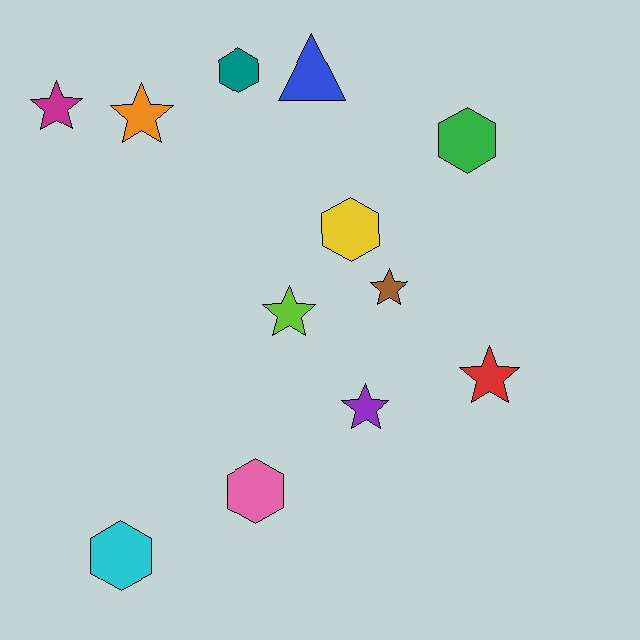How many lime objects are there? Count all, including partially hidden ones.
There is 1 lime object.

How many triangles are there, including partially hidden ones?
There is 1 triangle.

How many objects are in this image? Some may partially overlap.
There are 12 objects.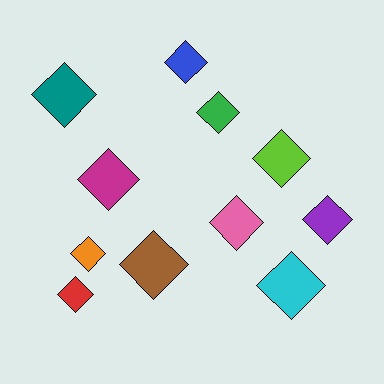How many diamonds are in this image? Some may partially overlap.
There are 11 diamonds.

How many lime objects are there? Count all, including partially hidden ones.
There is 1 lime object.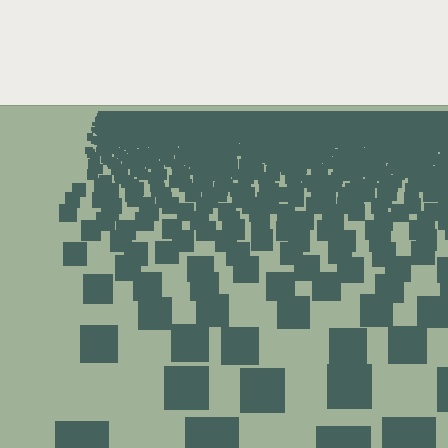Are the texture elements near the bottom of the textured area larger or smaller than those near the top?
Larger. Near the bottom, elements are closer to the viewer and appear at a bigger on-screen size.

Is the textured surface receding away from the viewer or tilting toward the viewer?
The surface is receding away from the viewer. Texture elements get smaller and denser toward the top.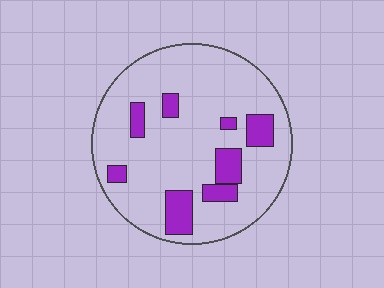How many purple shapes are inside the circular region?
8.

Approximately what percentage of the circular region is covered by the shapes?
Approximately 15%.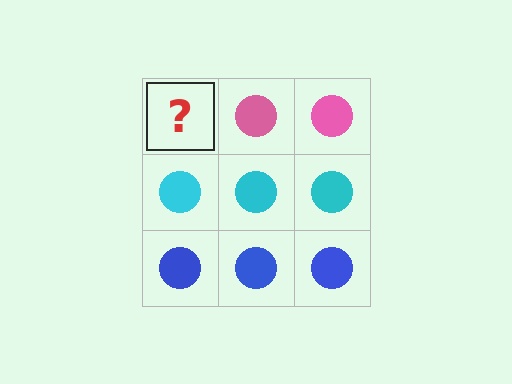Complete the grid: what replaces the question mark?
The question mark should be replaced with a pink circle.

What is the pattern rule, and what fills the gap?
The rule is that each row has a consistent color. The gap should be filled with a pink circle.